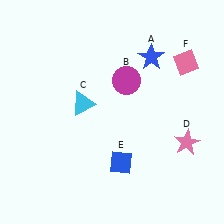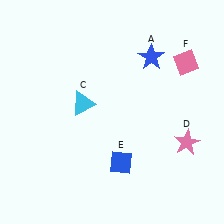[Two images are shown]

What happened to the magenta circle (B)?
The magenta circle (B) was removed in Image 2. It was in the top-right area of Image 1.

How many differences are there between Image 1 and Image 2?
There is 1 difference between the two images.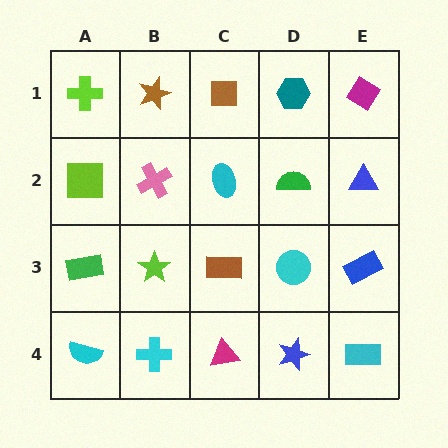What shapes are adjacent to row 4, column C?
A brown rectangle (row 3, column C), a cyan cross (row 4, column B), a blue star (row 4, column D).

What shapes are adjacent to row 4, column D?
A cyan circle (row 3, column D), a magenta triangle (row 4, column C), a cyan rectangle (row 4, column E).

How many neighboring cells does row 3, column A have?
3.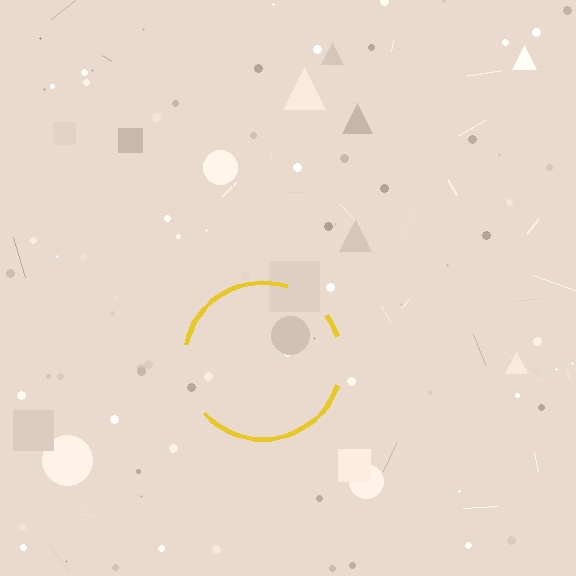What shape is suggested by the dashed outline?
The dashed outline suggests a circle.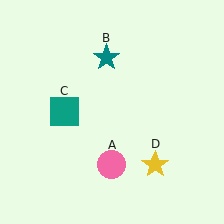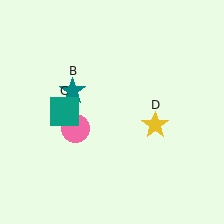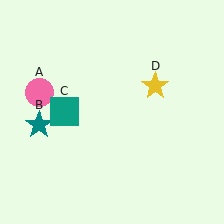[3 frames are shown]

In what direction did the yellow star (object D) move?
The yellow star (object D) moved up.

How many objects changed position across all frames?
3 objects changed position: pink circle (object A), teal star (object B), yellow star (object D).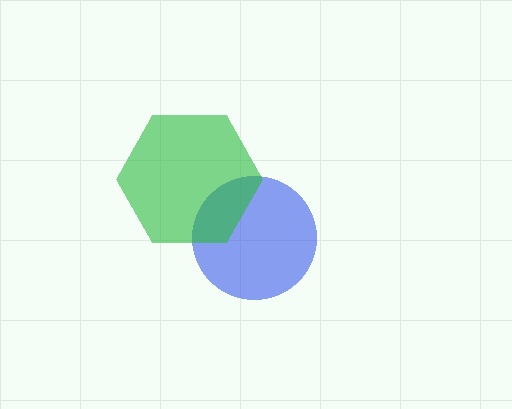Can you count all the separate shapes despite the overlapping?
Yes, there are 2 separate shapes.